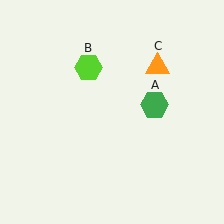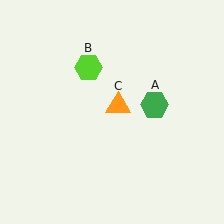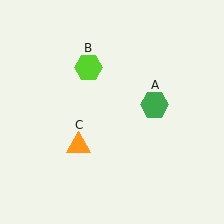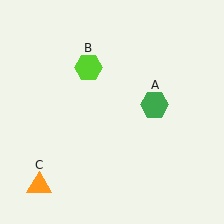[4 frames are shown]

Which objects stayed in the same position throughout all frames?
Green hexagon (object A) and lime hexagon (object B) remained stationary.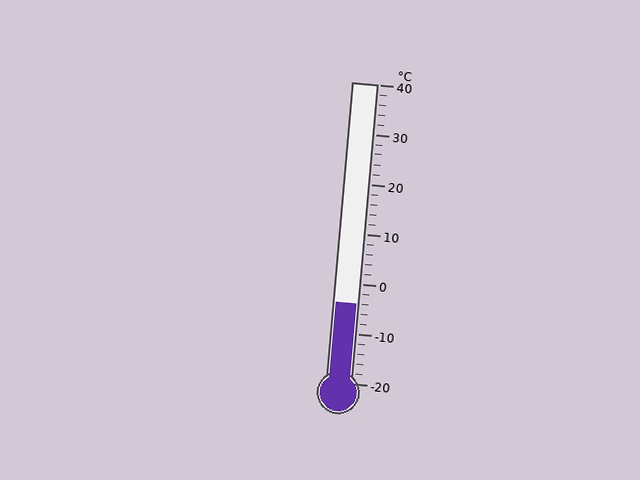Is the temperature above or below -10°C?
The temperature is above -10°C.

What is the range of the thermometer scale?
The thermometer scale ranges from -20°C to 40°C.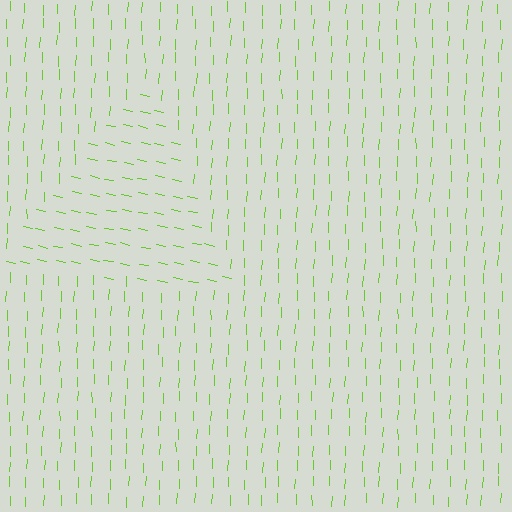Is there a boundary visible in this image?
Yes, there is a texture boundary formed by a change in line orientation.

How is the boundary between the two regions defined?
The boundary is defined purely by a change in line orientation (approximately 81 degrees difference). All lines are the same color and thickness.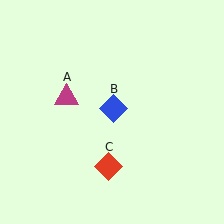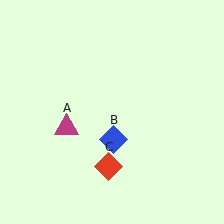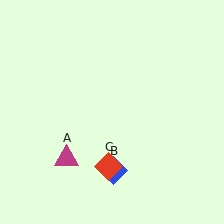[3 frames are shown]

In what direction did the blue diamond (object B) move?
The blue diamond (object B) moved down.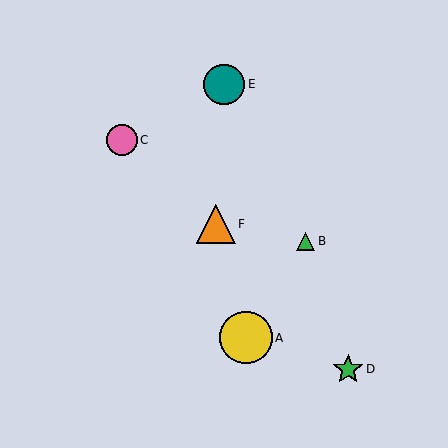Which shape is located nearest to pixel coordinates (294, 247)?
The green triangle (labeled B) at (306, 241) is nearest to that location.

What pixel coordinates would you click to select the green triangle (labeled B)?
Click at (306, 241) to select the green triangle B.